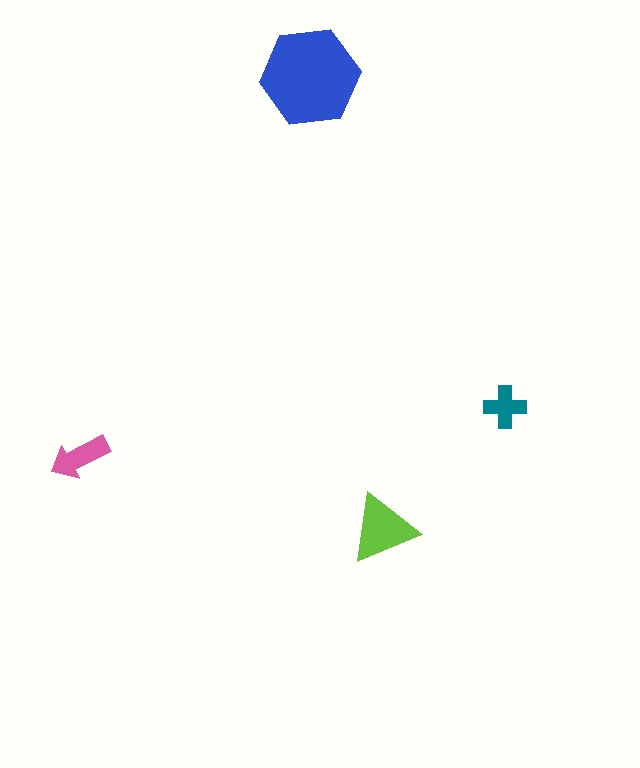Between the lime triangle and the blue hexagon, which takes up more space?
The blue hexagon.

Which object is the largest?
The blue hexagon.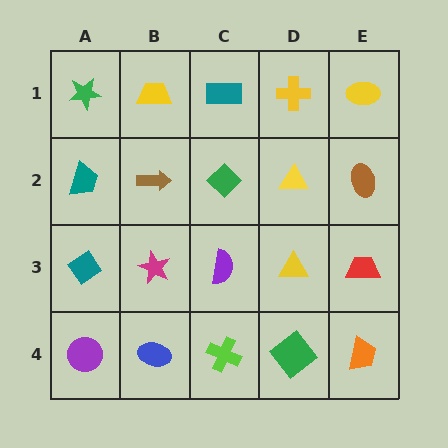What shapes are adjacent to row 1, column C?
A green diamond (row 2, column C), a yellow trapezoid (row 1, column B), a yellow cross (row 1, column D).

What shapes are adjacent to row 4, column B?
A magenta star (row 3, column B), a purple circle (row 4, column A), a lime cross (row 4, column C).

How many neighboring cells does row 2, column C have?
4.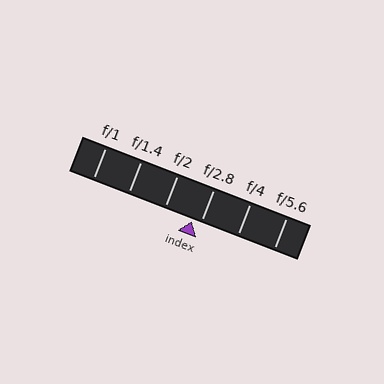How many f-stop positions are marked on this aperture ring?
There are 6 f-stop positions marked.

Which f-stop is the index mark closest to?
The index mark is closest to f/2.8.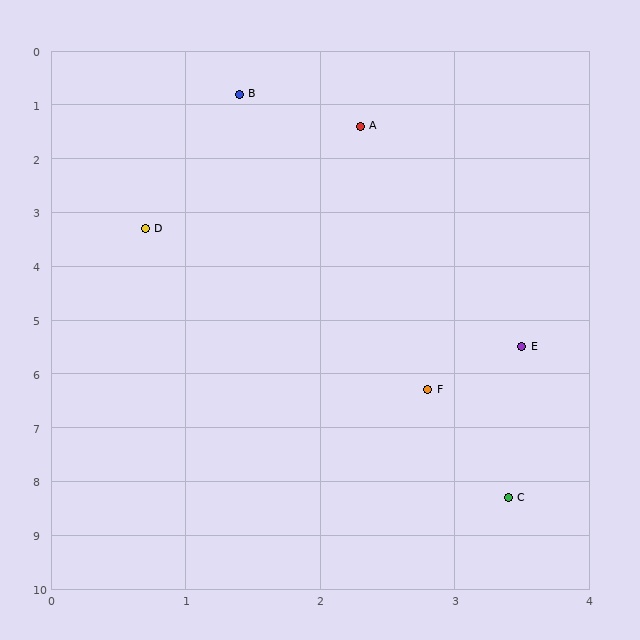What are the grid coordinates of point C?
Point C is at approximately (3.4, 8.3).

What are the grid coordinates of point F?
Point F is at approximately (2.8, 6.3).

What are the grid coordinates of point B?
Point B is at approximately (1.4, 0.8).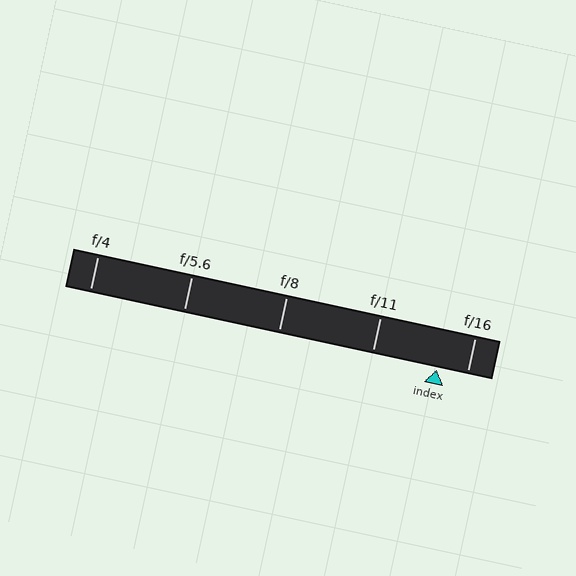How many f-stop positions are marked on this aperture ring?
There are 5 f-stop positions marked.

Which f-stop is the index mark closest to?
The index mark is closest to f/16.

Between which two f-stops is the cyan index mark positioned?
The index mark is between f/11 and f/16.